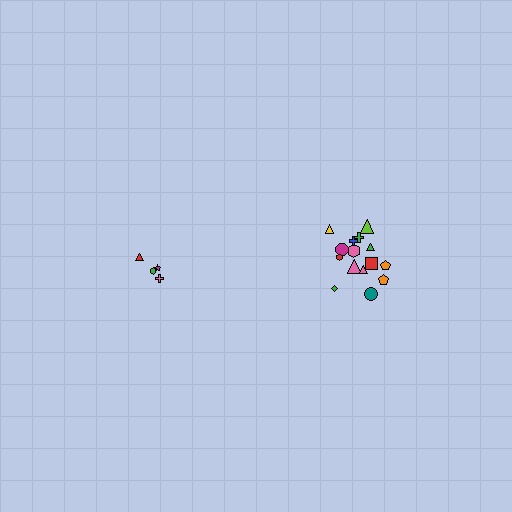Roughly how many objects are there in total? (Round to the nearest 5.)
Roughly 20 objects in total.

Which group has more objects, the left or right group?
The right group.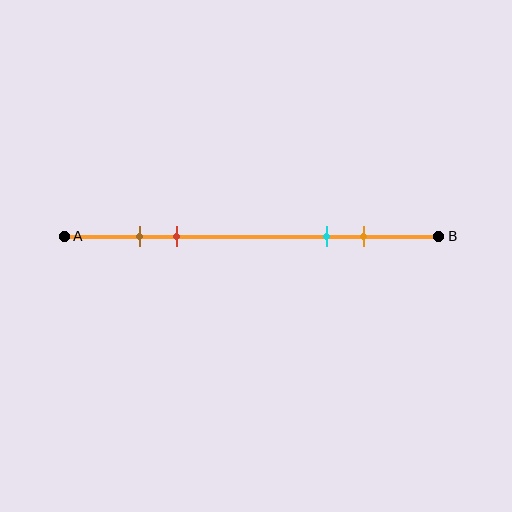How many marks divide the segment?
There are 4 marks dividing the segment.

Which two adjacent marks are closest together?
The brown and red marks are the closest adjacent pair.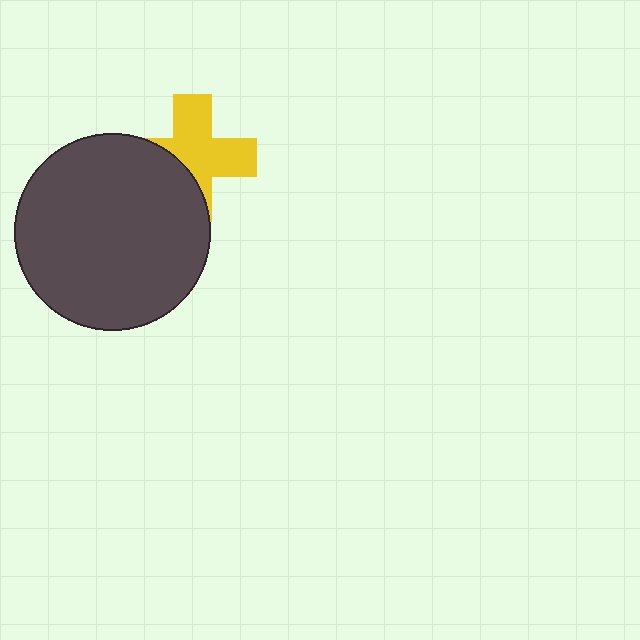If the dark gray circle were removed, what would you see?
You would see the complete yellow cross.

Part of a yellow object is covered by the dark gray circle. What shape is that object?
It is a cross.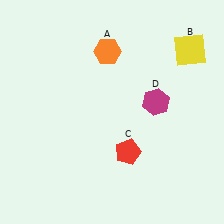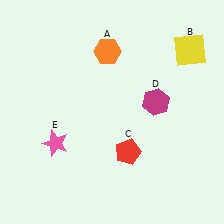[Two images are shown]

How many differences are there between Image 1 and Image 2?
There is 1 difference between the two images.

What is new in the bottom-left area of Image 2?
A pink star (E) was added in the bottom-left area of Image 2.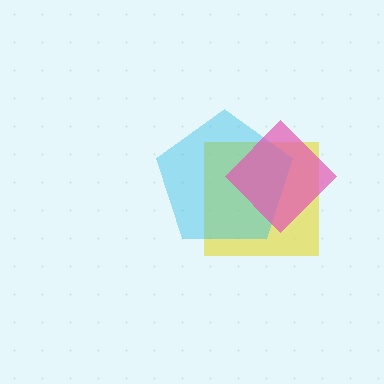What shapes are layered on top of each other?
The layered shapes are: a yellow square, a cyan pentagon, a pink diamond.